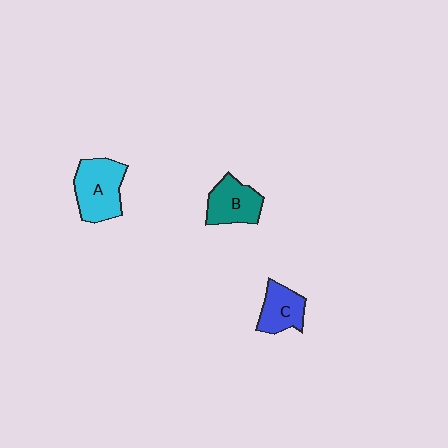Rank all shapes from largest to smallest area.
From largest to smallest: A (cyan), B (teal), C (blue).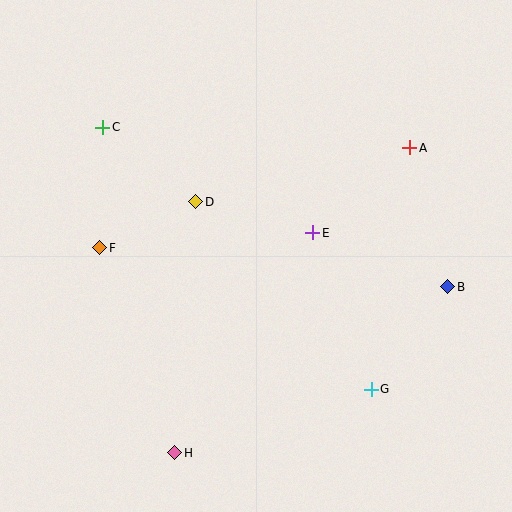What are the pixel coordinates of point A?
Point A is at (410, 148).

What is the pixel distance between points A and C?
The distance between A and C is 308 pixels.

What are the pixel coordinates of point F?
Point F is at (100, 248).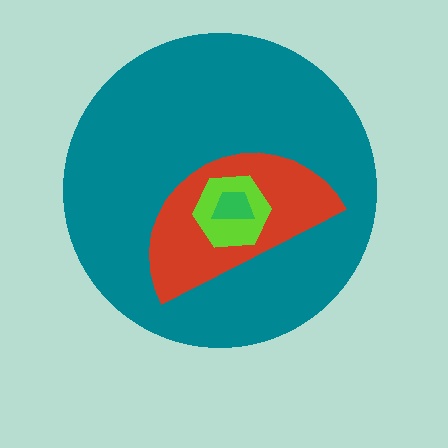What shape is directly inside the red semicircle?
The lime hexagon.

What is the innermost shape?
The green trapezoid.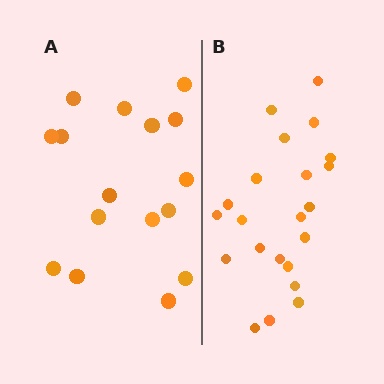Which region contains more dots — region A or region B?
Region B (the right region) has more dots.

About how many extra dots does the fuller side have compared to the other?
Region B has about 6 more dots than region A.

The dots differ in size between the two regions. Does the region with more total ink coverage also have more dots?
No. Region A has more total ink coverage because its dots are larger, but region B actually contains more individual dots. Total area can be misleading — the number of items is what matters here.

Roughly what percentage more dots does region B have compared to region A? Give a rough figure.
About 40% more.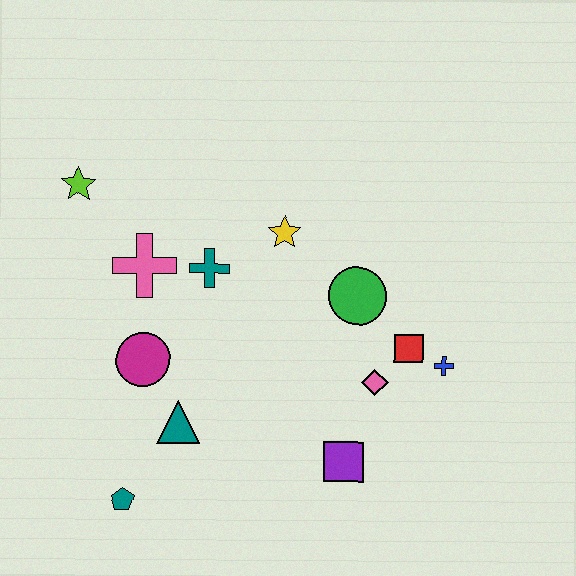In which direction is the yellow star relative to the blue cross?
The yellow star is to the left of the blue cross.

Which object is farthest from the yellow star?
The teal pentagon is farthest from the yellow star.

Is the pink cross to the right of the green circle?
No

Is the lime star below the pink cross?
No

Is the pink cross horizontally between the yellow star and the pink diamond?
No